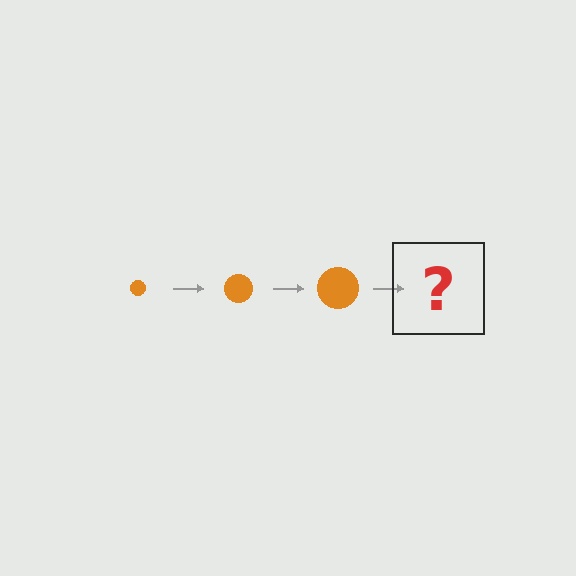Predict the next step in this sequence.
The next step is an orange circle, larger than the previous one.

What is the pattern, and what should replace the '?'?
The pattern is that the circle gets progressively larger each step. The '?' should be an orange circle, larger than the previous one.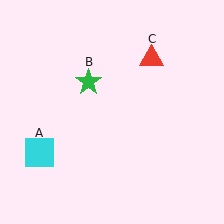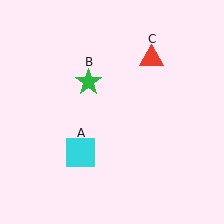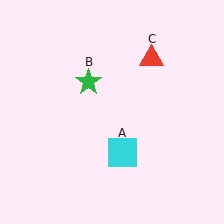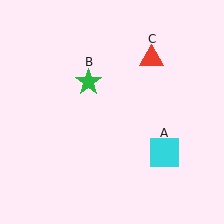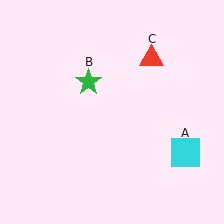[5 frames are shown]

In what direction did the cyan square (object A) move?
The cyan square (object A) moved right.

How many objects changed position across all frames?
1 object changed position: cyan square (object A).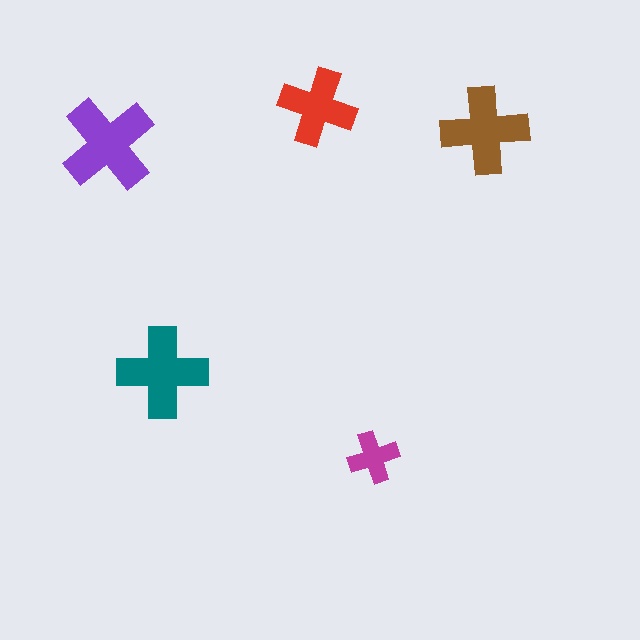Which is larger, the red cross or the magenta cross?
The red one.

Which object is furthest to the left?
The purple cross is leftmost.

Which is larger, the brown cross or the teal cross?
The teal one.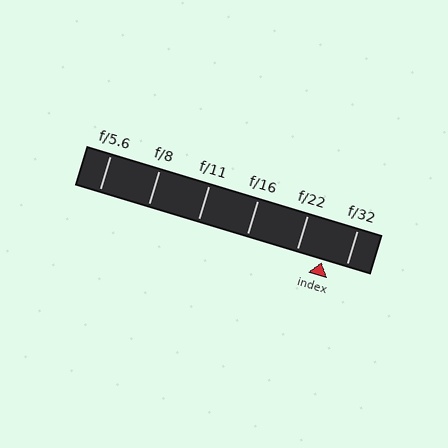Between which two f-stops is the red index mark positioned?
The index mark is between f/22 and f/32.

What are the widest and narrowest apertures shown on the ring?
The widest aperture shown is f/5.6 and the narrowest is f/32.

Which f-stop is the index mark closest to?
The index mark is closest to f/32.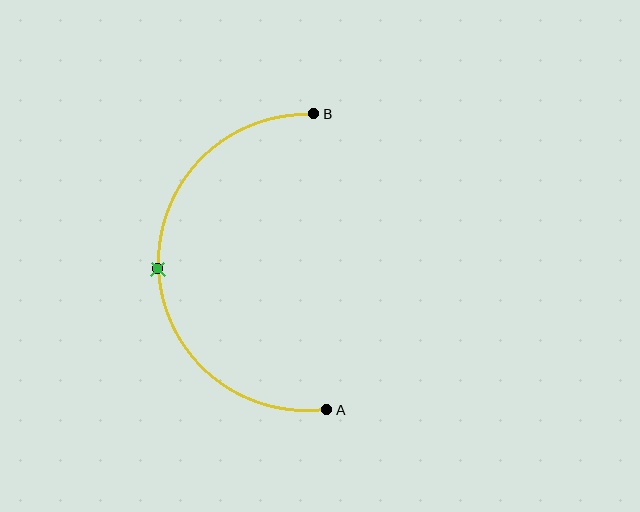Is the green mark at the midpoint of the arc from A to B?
Yes. The green mark lies on the arc at equal arc-length from both A and B — it is the arc midpoint.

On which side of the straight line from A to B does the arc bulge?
The arc bulges to the left of the straight line connecting A and B.